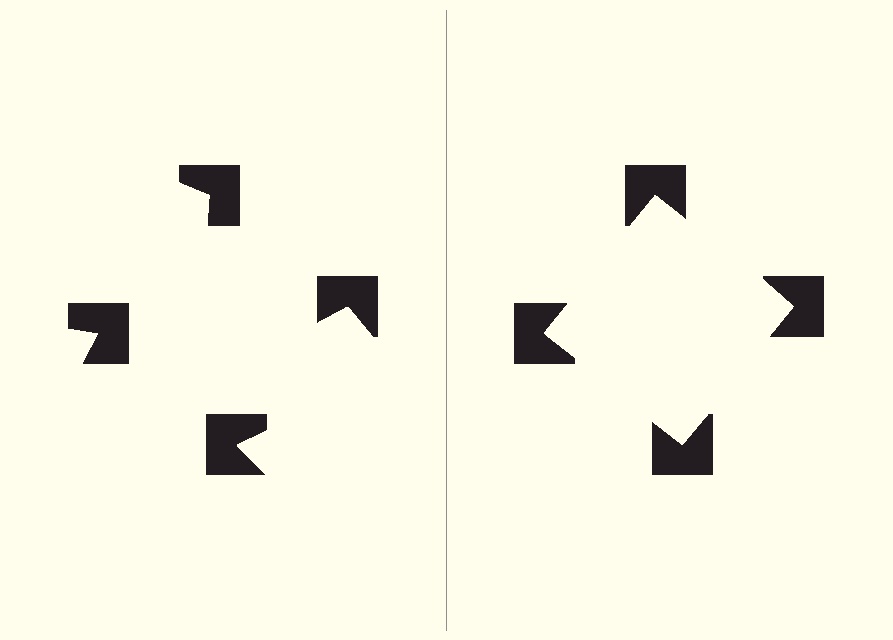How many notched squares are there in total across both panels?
8 — 4 on each side.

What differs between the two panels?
The notched squares are positioned identically on both sides; only the wedge orientations differ. On the right they align to a square; on the left they are misaligned.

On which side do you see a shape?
An illusory square appears on the right side. On the left side the wedge cuts are rotated, so no coherent shape forms.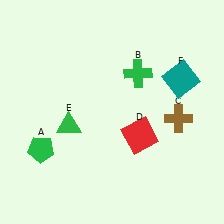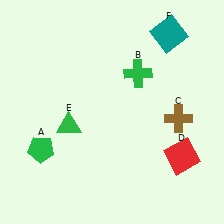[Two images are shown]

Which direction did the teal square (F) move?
The teal square (F) moved up.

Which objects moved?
The objects that moved are: the red square (D), the teal square (F).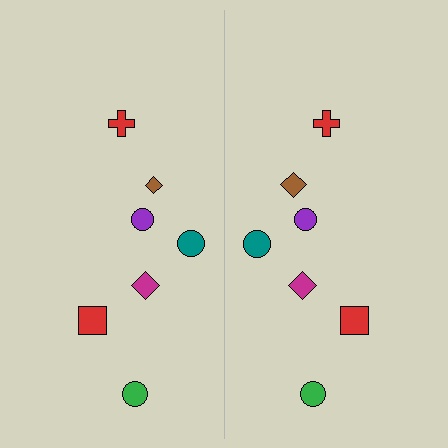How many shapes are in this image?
There are 14 shapes in this image.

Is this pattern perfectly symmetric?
No, the pattern is not perfectly symmetric. The brown diamond on the right side has a different size than its mirror counterpart.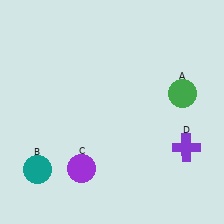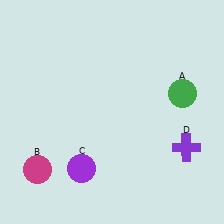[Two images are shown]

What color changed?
The circle (B) changed from teal in Image 1 to magenta in Image 2.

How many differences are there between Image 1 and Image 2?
There is 1 difference between the two images.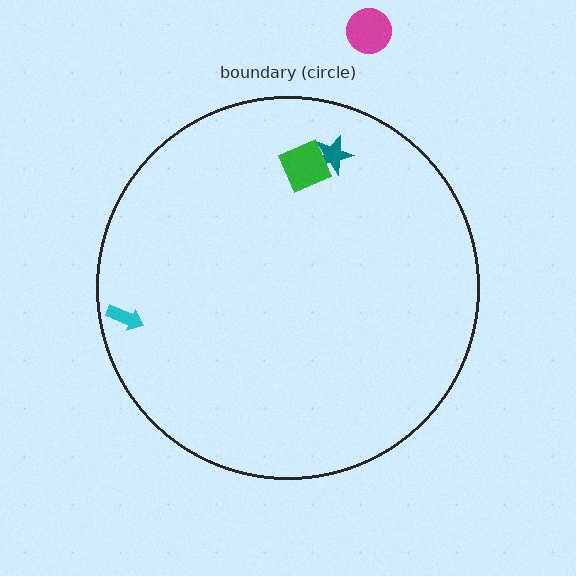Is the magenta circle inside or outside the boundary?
Outside.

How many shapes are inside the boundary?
3 inside, 1 outside.